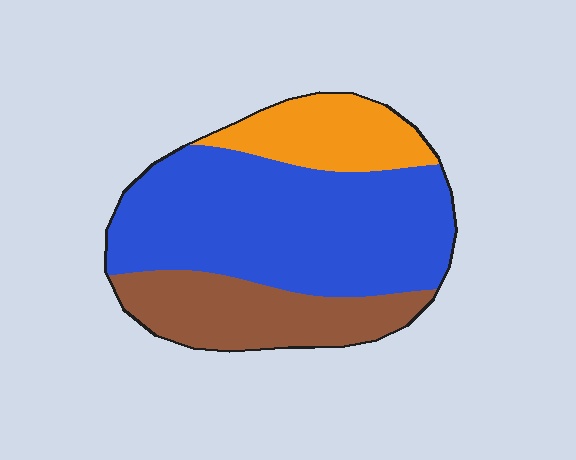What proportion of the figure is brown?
Brown covers about 25% of the figure.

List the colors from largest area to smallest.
From largest to smallest: blue, brown, orange.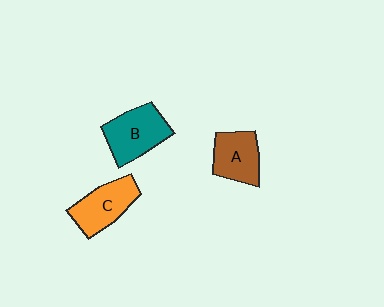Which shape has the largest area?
Shape B (teal).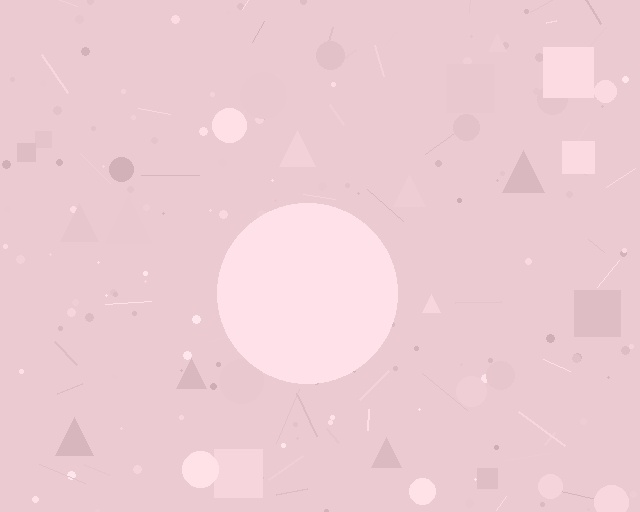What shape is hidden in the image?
A circle is hidden in the image.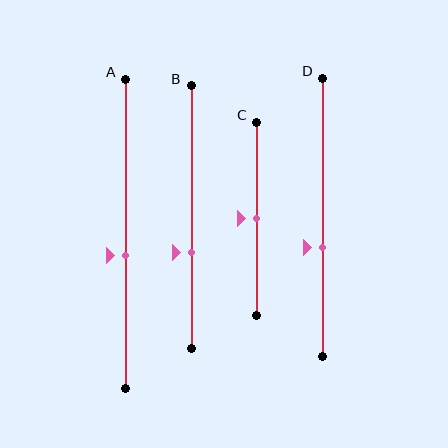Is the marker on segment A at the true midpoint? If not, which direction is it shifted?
No, the marker on segment A is shifted downward by about 7% of the segment length.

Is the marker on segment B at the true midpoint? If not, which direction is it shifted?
No, the marker on segment B is shifted downward by about 13% of the segment length.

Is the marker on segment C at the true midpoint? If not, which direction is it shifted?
Yes, the marker on segment C is at the true midpoint.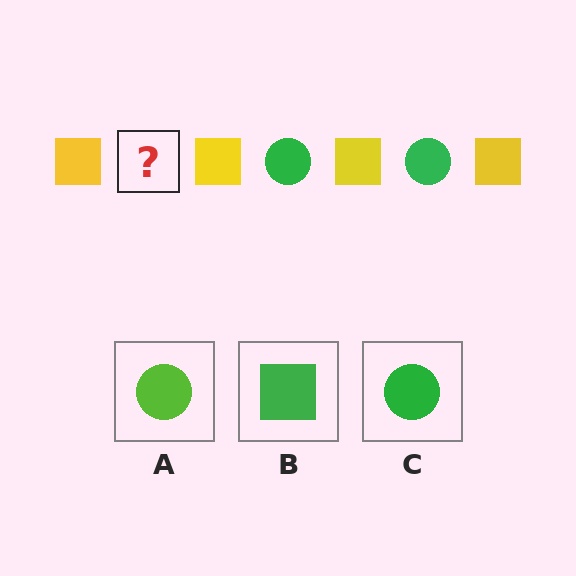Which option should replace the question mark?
Option C.